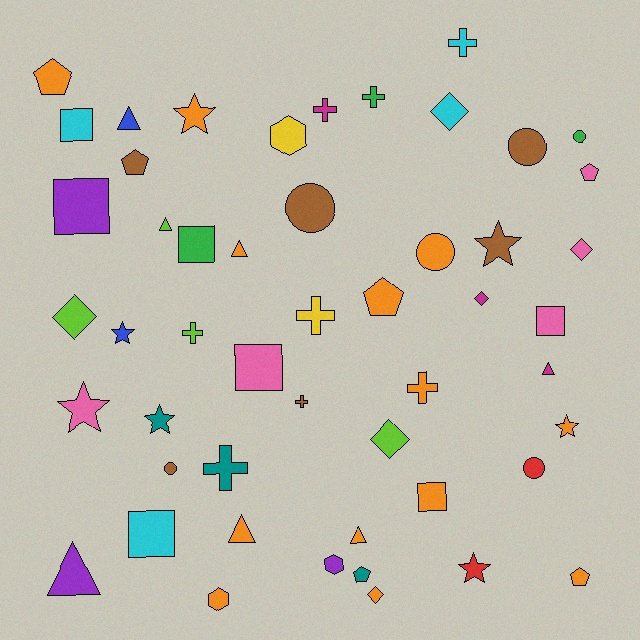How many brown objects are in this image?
There are 6 brown objects.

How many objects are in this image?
There are 50 objects.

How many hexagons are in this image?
There are 3 hexagons.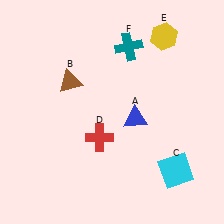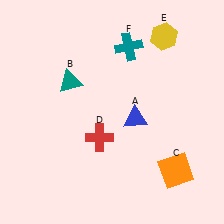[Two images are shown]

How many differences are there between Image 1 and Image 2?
There are 2 differences between the two images.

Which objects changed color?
B changed from brown to teal. C changed from cyan to orange.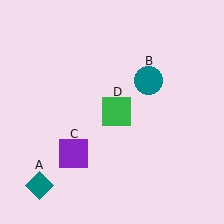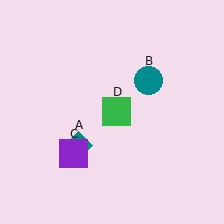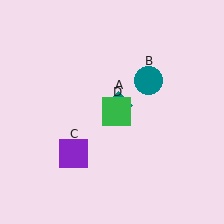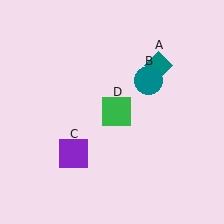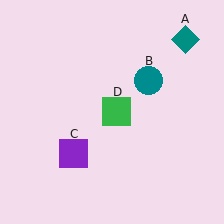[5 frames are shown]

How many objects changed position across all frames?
1 object changed position: teal diamond (object A).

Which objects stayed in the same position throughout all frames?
Teal circle (object B) and purple square (object C) and green square (object D) remained stationary.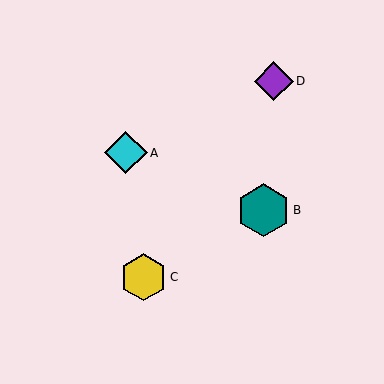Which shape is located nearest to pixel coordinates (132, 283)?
The yellow hexagon (labeled C) at (143, 277) is nearest to that location.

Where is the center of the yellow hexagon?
The center of the yellow hexagon is at (143, 277).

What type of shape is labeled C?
Shape C is a yellow hexagon.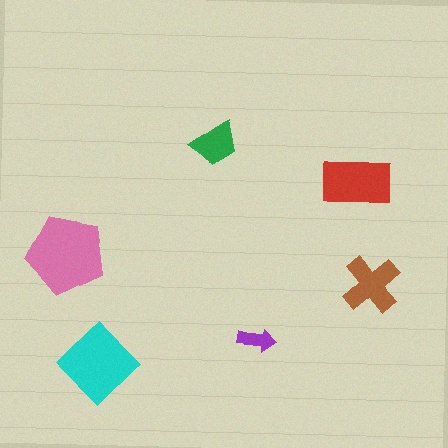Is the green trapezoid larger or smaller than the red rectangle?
Smaller.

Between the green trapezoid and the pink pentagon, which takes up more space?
The pink pentagon.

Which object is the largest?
The pink pentagon.